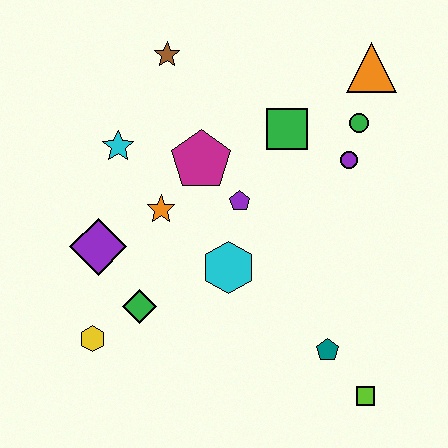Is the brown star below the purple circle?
No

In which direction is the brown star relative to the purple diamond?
The brown star is above the purple diamond.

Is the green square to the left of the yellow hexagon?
No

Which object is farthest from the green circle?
The yellow hexagon is farthest from the green circle.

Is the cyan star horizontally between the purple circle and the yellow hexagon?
Yes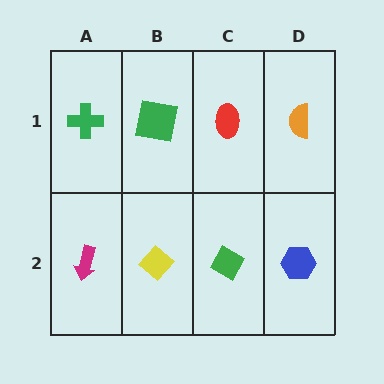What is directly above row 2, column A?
A green cross.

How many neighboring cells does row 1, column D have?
2.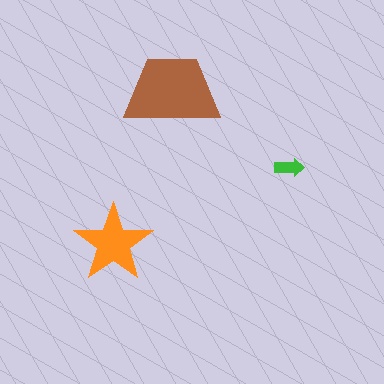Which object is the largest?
The brown trapezoid.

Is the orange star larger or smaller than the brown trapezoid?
Smaller.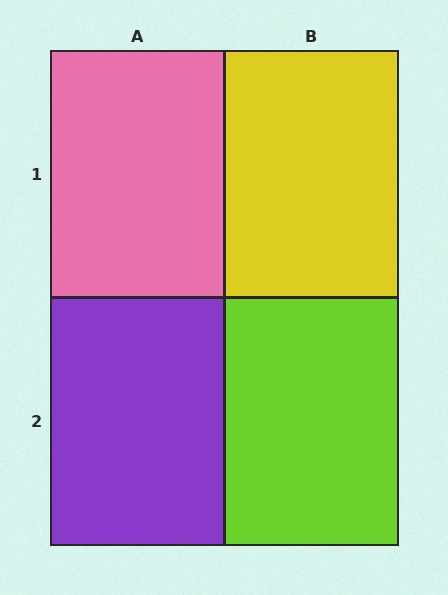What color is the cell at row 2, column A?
Purple.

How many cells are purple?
1 cell is purple.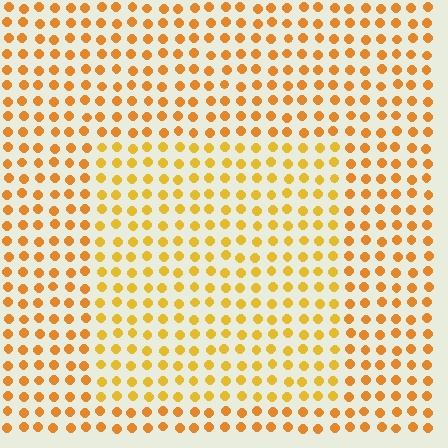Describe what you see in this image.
The image is filled with small orange elements in a uniform arrangement. A rectangle-shaped region is visible where the elements are tinted to a slightly different hue, forming a subtle color boundary.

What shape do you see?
I see a rectangle.